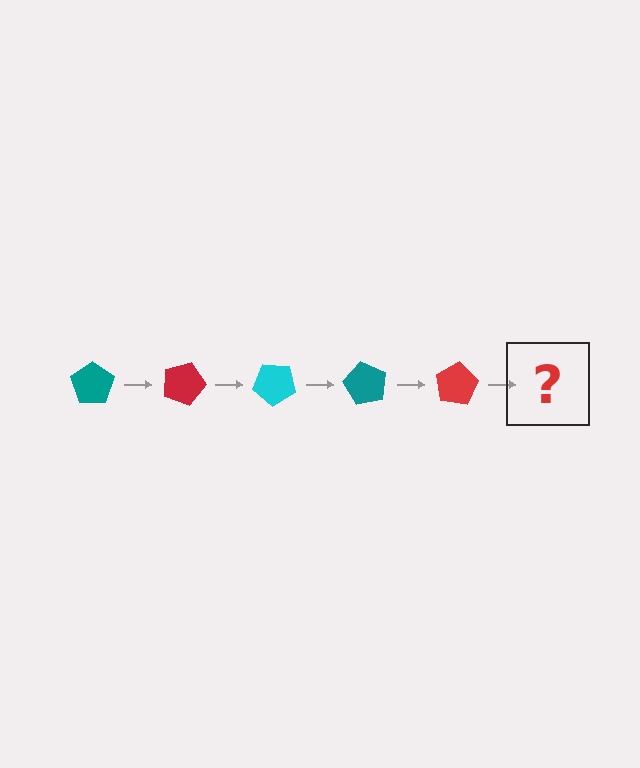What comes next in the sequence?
The next element should be a cyan pentagon, rotated 100 degrees from the start.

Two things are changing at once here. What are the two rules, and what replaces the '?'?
The two rules are that it rotates 20 degrees each step and the color cycles through teal, red, and cyan. The '?' should be a cyan pentagon, rotated 100 degrees from the start.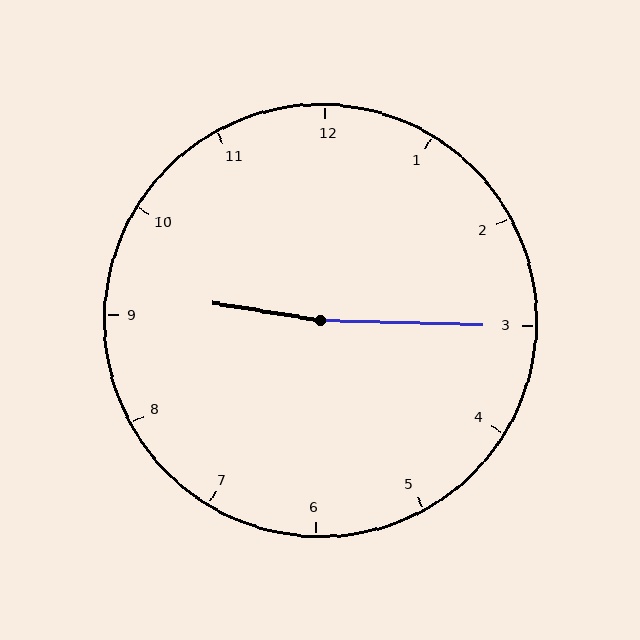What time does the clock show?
9:15.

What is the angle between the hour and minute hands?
Approximately 172 degrees.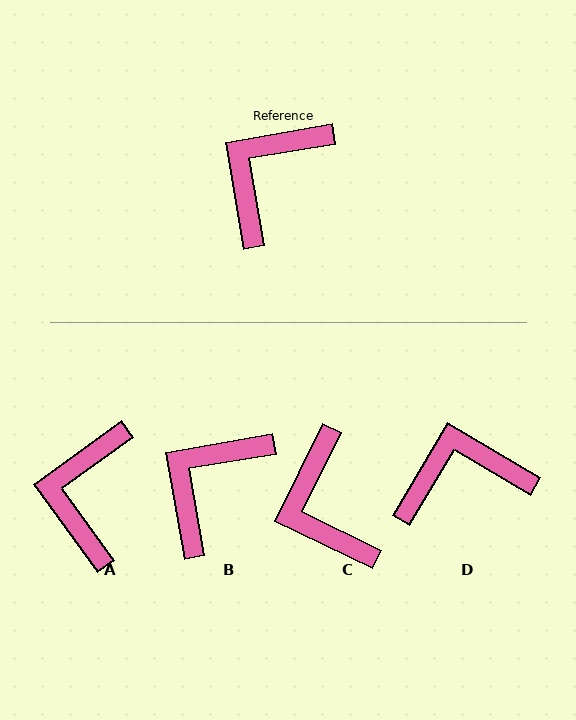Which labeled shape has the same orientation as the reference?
B.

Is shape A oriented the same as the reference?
No, it is off by about 26 degrees.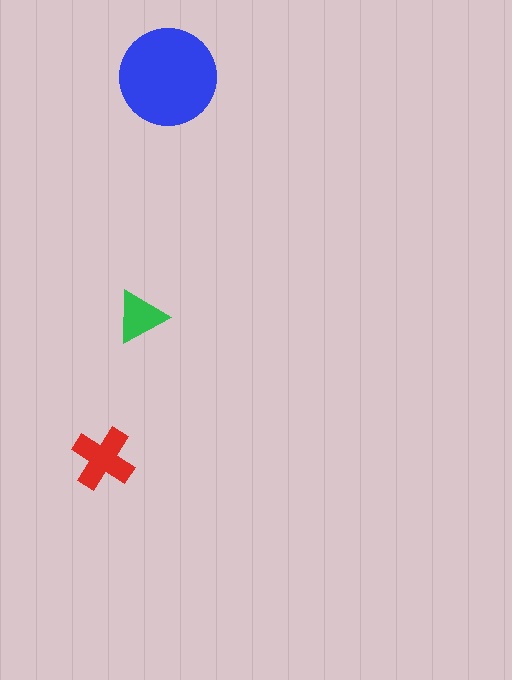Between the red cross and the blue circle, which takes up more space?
The blue circle.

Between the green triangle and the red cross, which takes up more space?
The red cross.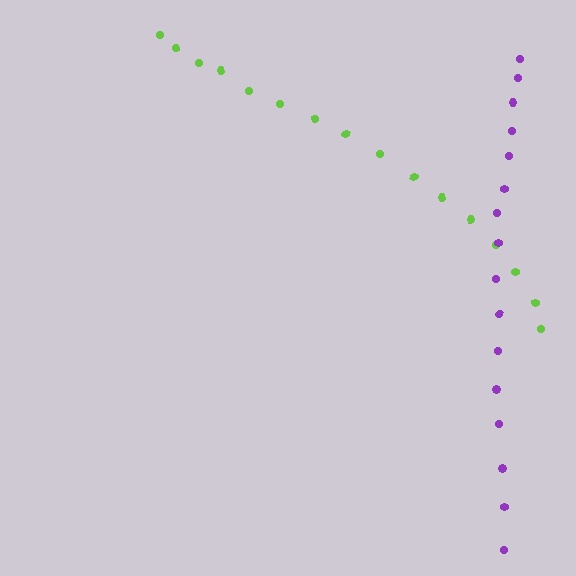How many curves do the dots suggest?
There are 2 distinct paths.